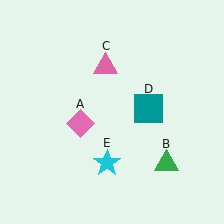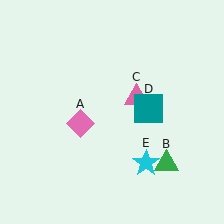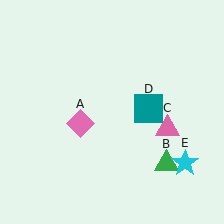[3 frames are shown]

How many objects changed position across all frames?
2 objects changed position: pink triangle (object C), cyan star (object E).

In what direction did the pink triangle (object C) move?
The pink triangle (object C) moved down and to the right.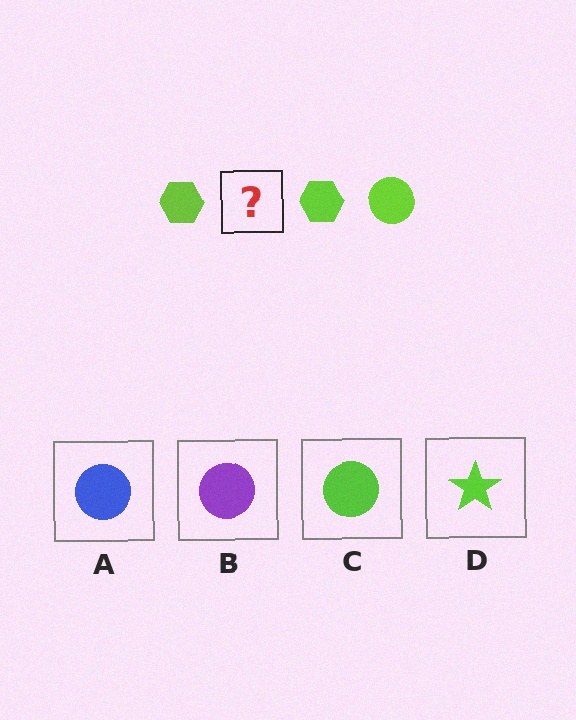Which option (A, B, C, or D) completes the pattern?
C.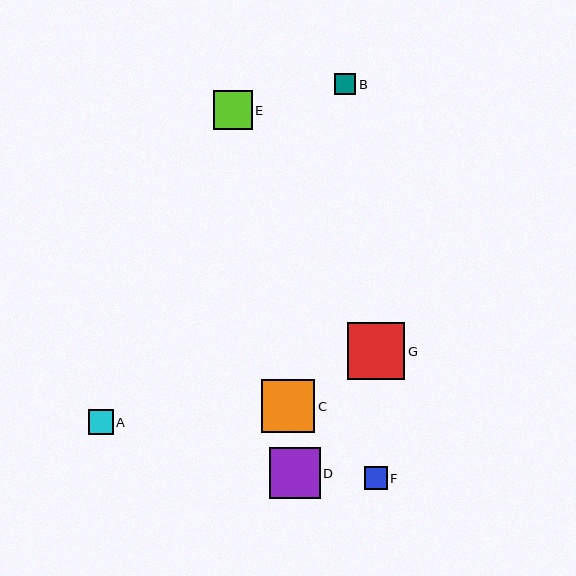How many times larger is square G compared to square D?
Square G is approximately 1.1 times the size of square D.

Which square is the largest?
Square G is the largest with a size of approximately 57 pixels.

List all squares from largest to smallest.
From largest to smallest: G, C, D, E, A, F, B.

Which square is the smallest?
Square B is the smallest with a size of approximately 21 pixels.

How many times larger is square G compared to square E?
Square G is approximately 1.5 times the size of square E.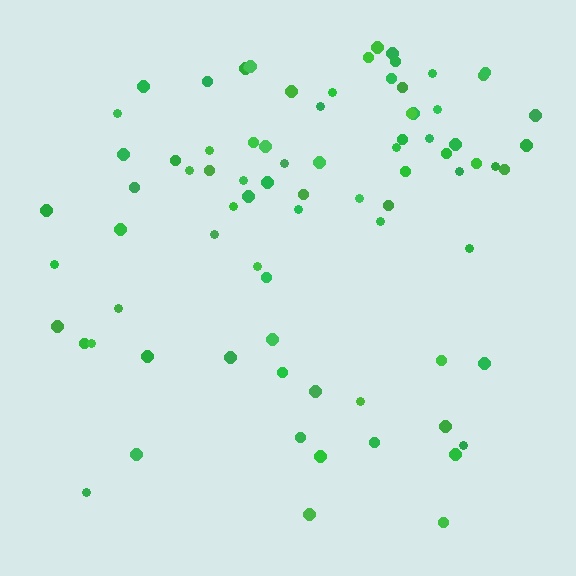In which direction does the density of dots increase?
From bottom to top, with the top side densest.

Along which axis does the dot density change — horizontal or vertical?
Vertical.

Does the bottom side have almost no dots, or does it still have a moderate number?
Still a moderate number, just noticeably fewer than the top.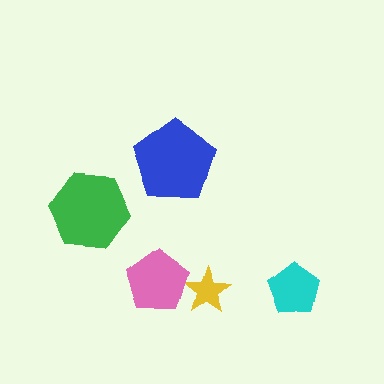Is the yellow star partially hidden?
Yes, it is partially covered by another shape.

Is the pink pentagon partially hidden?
No, no other shape covers it.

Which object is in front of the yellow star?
The pink pentagon is in front of the yellow star.